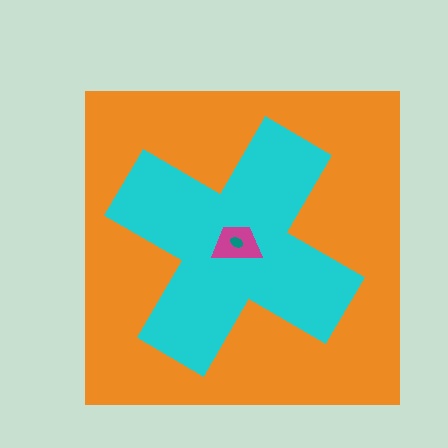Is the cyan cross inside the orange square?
Yes.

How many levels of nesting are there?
4.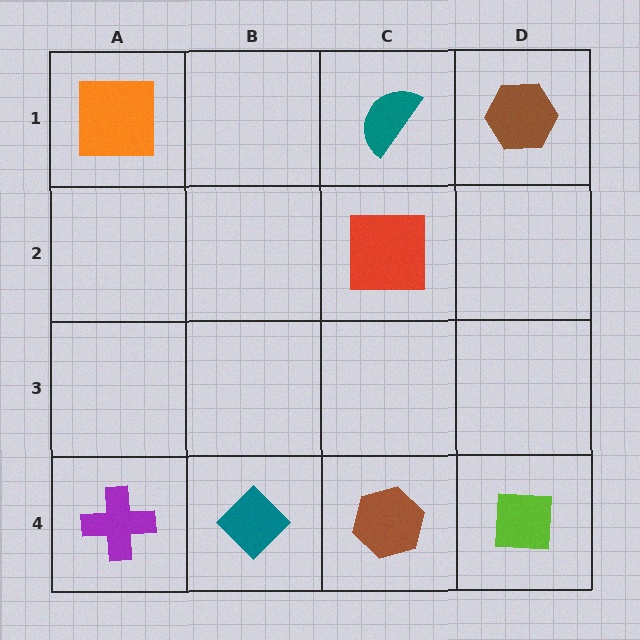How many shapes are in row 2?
1 shape.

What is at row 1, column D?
A brown hexagon.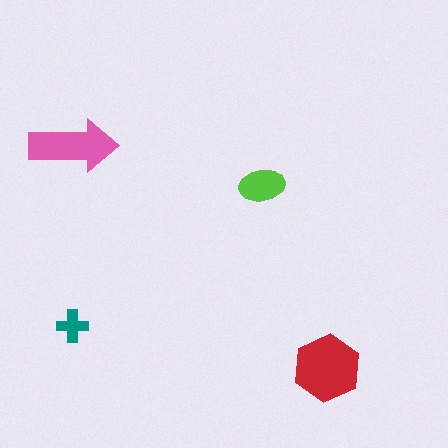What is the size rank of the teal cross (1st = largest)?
4th.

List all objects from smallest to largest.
The teal cross, the lime ellipse, the pink arrow, the red hexagon.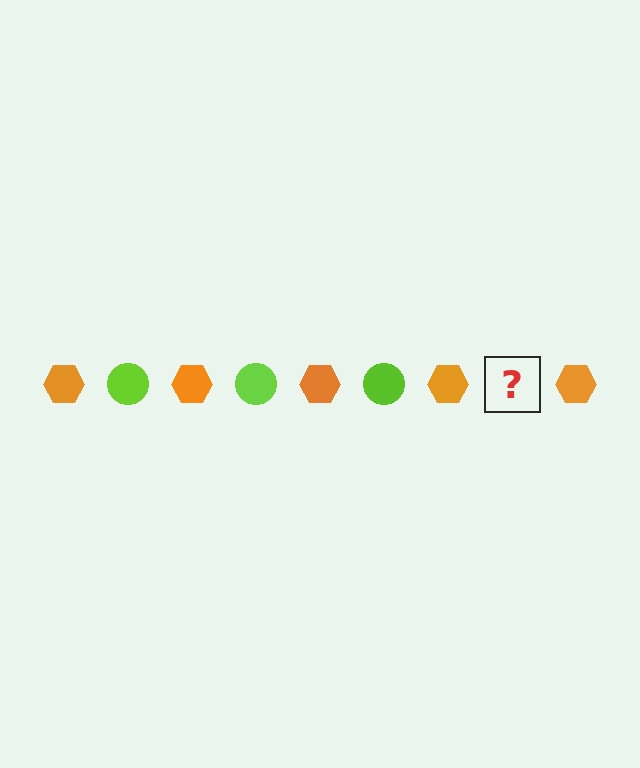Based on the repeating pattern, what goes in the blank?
The blank should be a lime circle.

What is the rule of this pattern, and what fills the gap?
The rule is that the pattern alternates between orange hexagon and lime circle. The gap should be filled with a lime circle.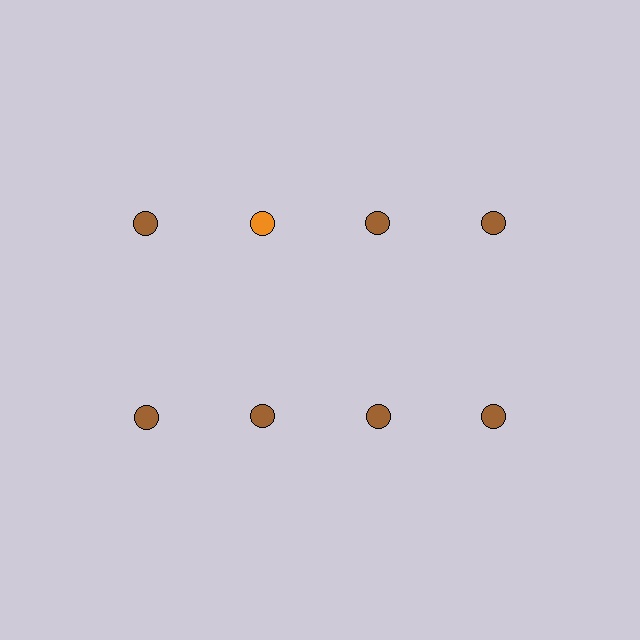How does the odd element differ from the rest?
It has a different color: orange instead of brown.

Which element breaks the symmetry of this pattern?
The orange circle in the top row, second from left column breaks the symmetry. All other shapes are brown circles.